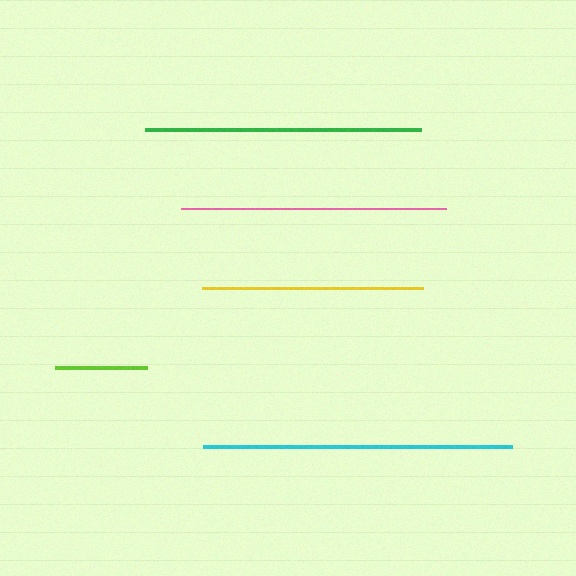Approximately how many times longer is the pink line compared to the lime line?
The pink line is approximately 2.9 times the length of the lime line.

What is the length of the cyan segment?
The cyan segment is approximately 308 pixels long.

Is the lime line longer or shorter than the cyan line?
The cyan line is longer than the lime line.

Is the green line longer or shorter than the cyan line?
The cyan line is longer than the green line.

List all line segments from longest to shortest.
From longest to shortest: cyan, green, pink, yellow, lime.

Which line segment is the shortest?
The lime line is the shortest at approximately 93 pixels.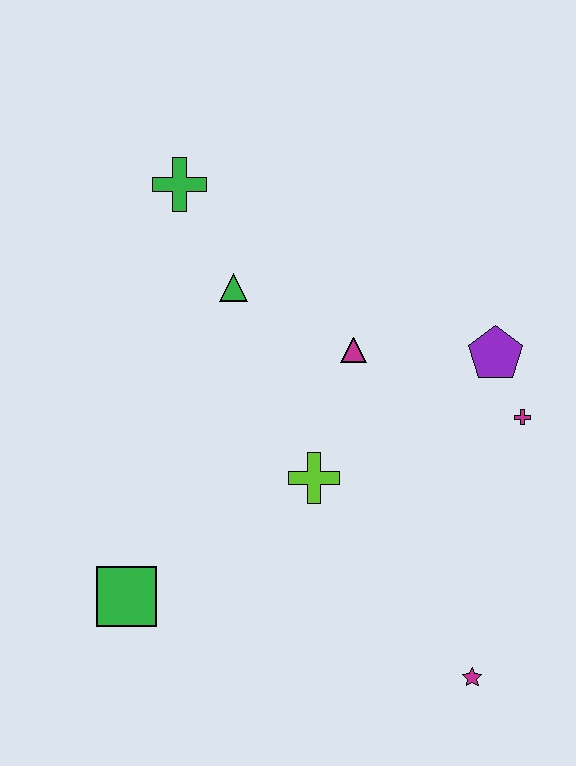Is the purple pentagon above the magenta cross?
Yes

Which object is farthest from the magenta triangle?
The magenta star is farthest from the magenta triangle.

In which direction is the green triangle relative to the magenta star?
The green triangle is above the magenta star.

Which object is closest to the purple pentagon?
The magenta cross is closest to the purple pentagon.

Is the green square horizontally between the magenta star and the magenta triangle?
No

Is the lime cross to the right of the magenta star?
No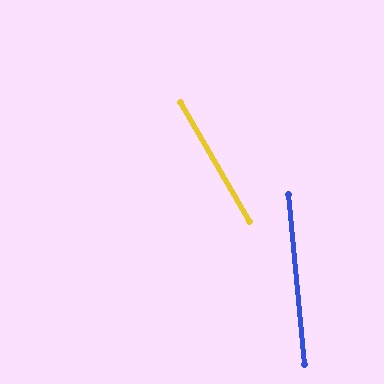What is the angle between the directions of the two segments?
Approximately 25 degrees.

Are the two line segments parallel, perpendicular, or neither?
Neither parallel nor perpendicular — they differ by about 25°.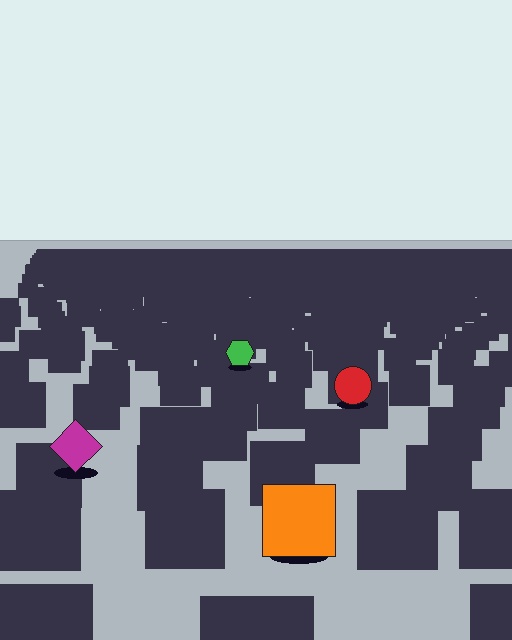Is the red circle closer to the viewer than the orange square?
No. The orange square is closer — you can tell from the texture gradient: the ground texture is coarser near it.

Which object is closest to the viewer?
The orange square is closest. The texture marks near it are larger and more spread out.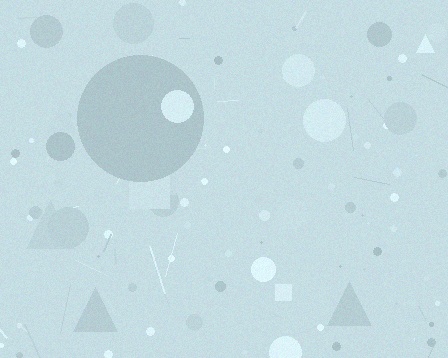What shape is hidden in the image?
A circle is hidden in the image.